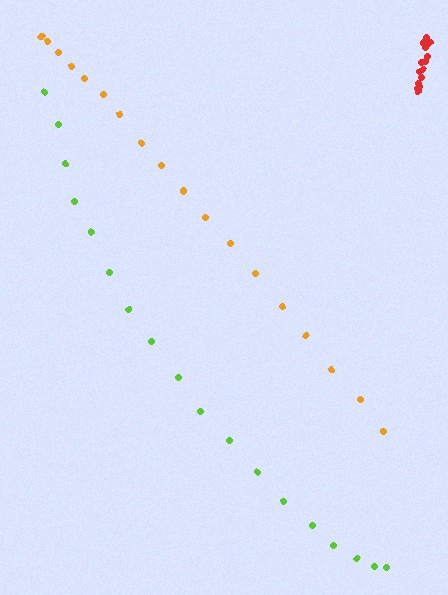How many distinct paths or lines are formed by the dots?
There are 3 distinct paths.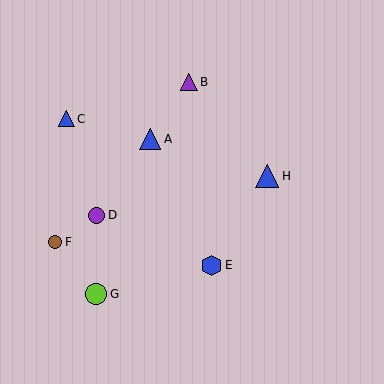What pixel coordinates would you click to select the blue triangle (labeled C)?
Click at (66, 119) to select the blue triangle C.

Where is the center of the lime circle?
The center of the lime circle is at (96, 294).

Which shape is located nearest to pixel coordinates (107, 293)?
The lime circle (labeled G) at (96, 294) is nearest to that location.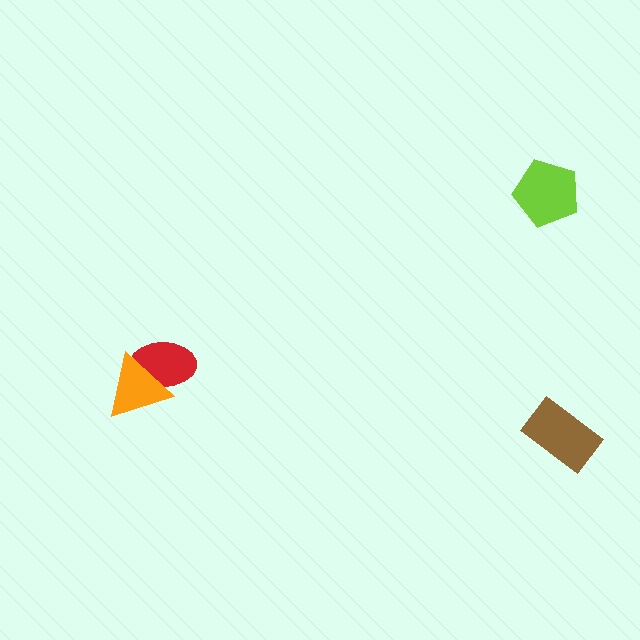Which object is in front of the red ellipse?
The orange triangle is in front of the red ellipse.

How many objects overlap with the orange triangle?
1 object overlaps with the orange triangle.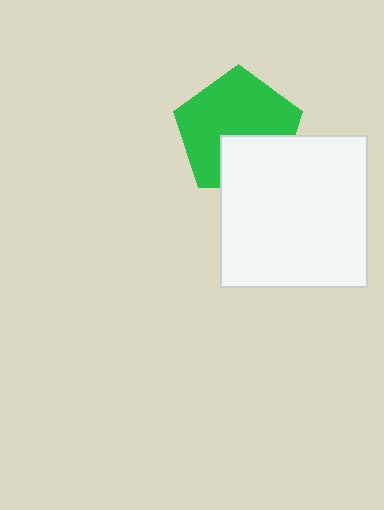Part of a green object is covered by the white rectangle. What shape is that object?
It is a pentagon.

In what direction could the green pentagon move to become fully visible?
The green pentagon could move up. That would shift it out from behind the white rectangle entirely.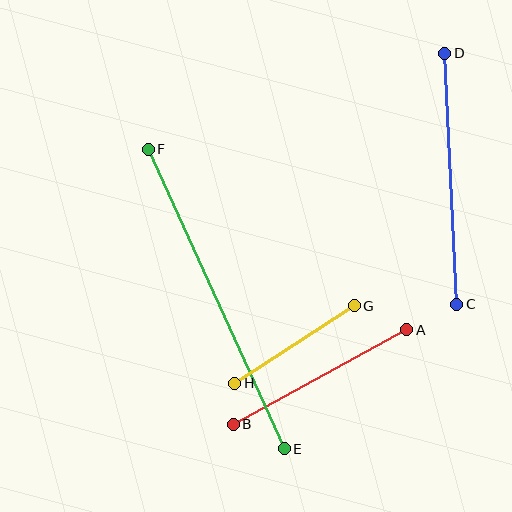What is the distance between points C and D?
The distance is approximately 251 pixels.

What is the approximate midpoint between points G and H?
The midpoint is at approximately (294, 345) pixels.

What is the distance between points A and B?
The distance is approximately 197 pixels.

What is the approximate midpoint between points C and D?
The midpoint is at approximately (451, 179) pixels.